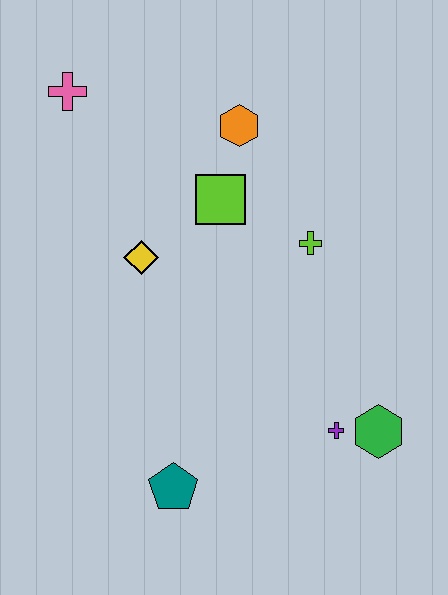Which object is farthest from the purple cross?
The pink cross is farthest from the purple cross.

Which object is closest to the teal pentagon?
The purple cross is closest to the teal pentagon.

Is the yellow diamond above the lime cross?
No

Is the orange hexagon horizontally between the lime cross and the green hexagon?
No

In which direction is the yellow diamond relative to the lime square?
The yellow diamond is to the left of the lime square.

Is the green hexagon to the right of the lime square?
Yes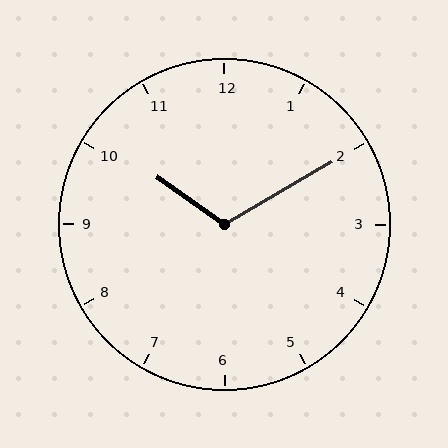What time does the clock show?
10:10.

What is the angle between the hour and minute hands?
Approximately 115 degrees.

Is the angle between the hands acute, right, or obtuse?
It is obtuse.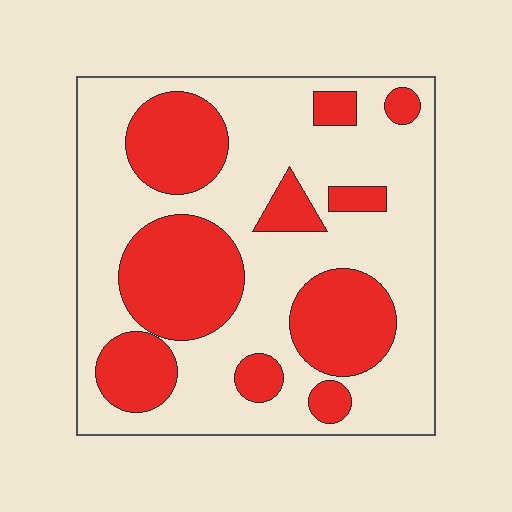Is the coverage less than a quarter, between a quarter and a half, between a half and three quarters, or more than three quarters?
Between a quarter and a half.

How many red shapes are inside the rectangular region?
10.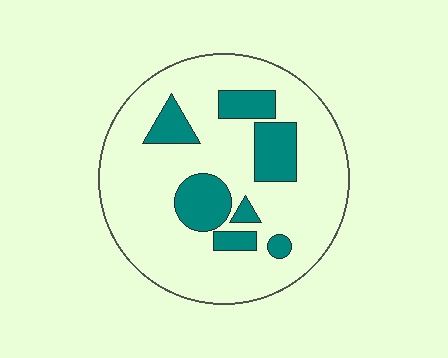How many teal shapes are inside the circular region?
7.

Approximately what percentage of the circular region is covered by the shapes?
Approximately 20%.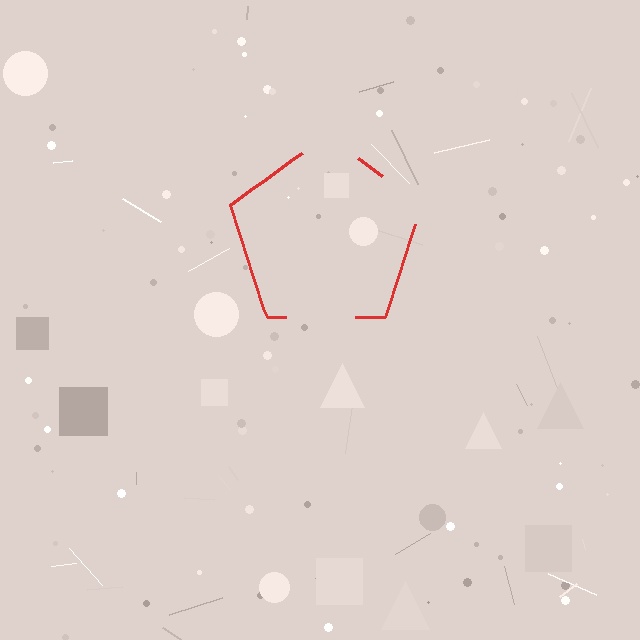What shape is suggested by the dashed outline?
The dashed outline suggests a pentagon.